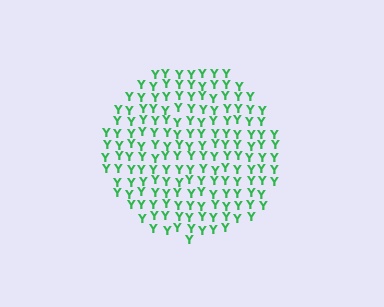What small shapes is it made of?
It is made of small letter Y's.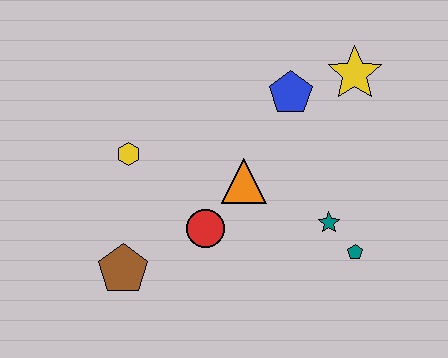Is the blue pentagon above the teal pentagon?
Yes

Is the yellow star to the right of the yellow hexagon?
Yes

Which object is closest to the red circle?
The orange triangle is closest to the red circle.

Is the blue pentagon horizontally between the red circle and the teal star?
Yes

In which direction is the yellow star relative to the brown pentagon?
The yellow star is to the right of the brown pentagon.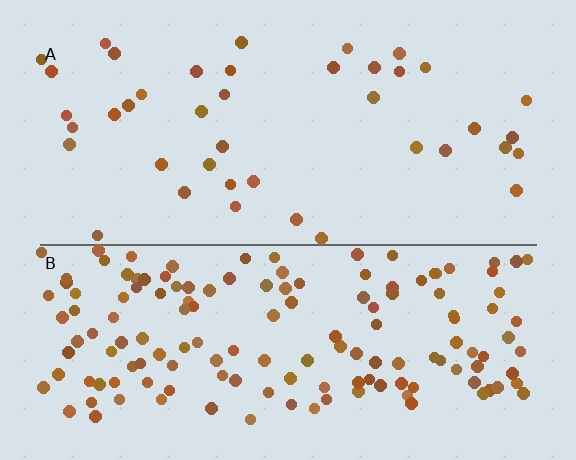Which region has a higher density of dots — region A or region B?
B (the bottom).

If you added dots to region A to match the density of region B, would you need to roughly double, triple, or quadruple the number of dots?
Approximately quadruple.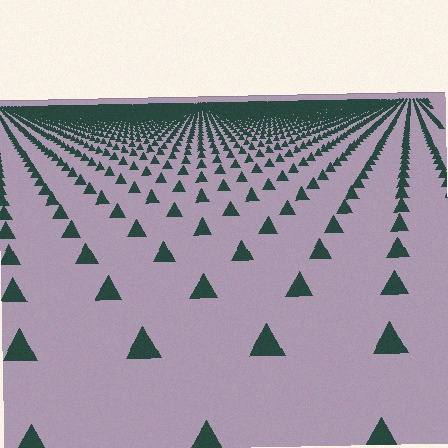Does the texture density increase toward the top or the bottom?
Density increases toward the top.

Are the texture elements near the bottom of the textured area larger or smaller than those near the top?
Larger. Near the bottom, elements are closer to the viewer and appear at a bigger on-screen size.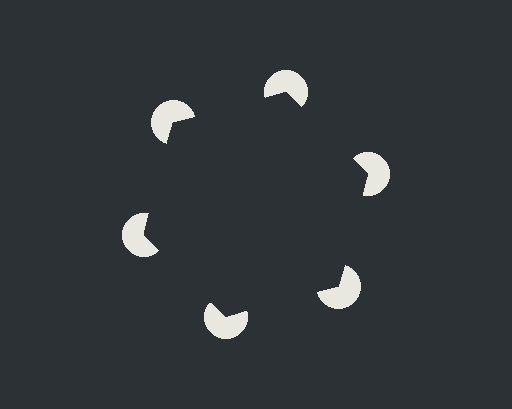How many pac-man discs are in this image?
There are 6 — one at each vertex of the illusory hexagon.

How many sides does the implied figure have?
6 sides.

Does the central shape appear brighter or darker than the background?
It typically appears slightly darker than the background, even though no actual brightness change is drawn.